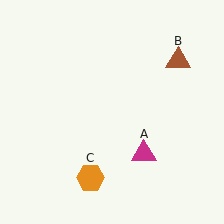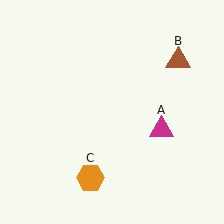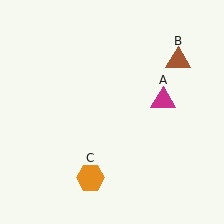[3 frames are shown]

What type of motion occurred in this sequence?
The magenta triangle (object A) rotated counterclockwise around the center of the scene.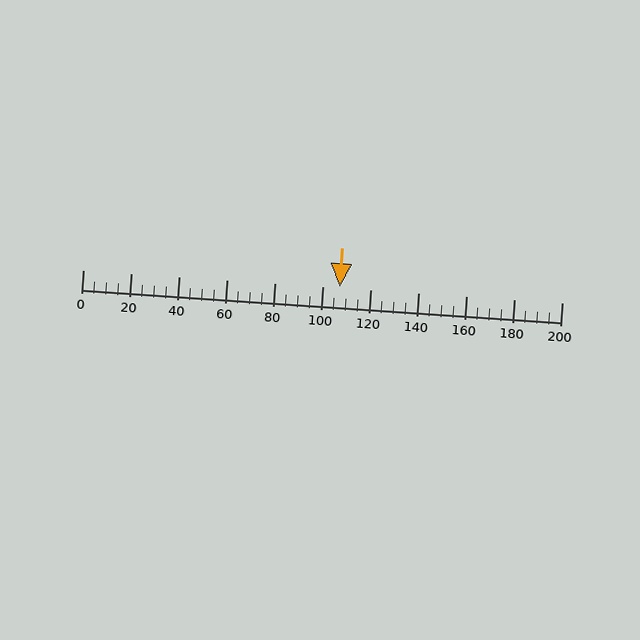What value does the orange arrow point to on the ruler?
The orange arrow points to approximately 107.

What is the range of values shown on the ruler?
The ruler shows values from 0 to 200.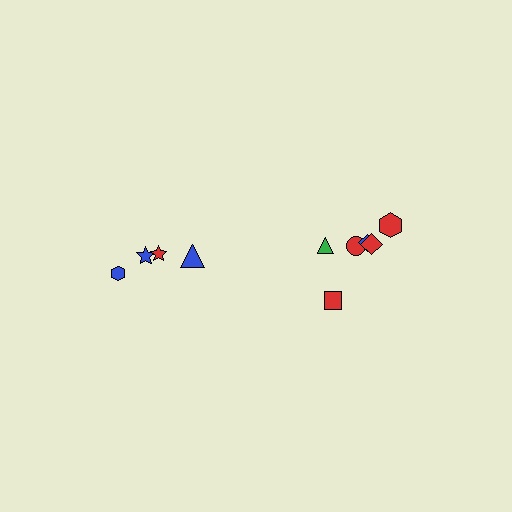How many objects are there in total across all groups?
There are 10 objects.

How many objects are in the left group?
There are 4 objects.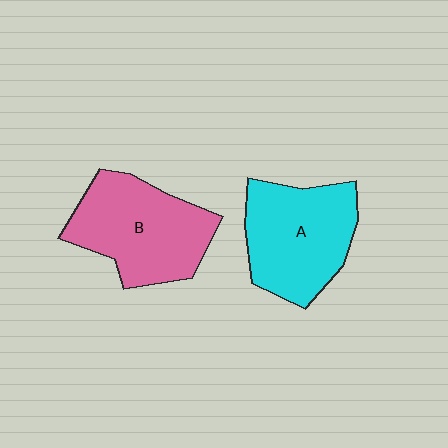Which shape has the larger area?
Shape B (pink).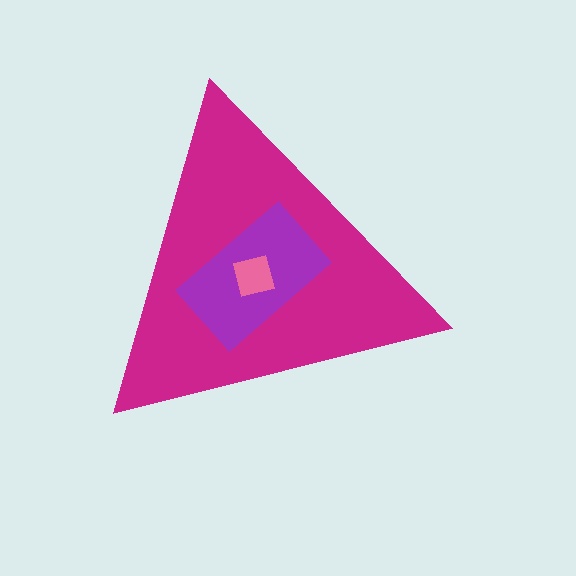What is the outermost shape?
The magenta triangle.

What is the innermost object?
The pink square.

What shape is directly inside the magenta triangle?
The purple rectangle.